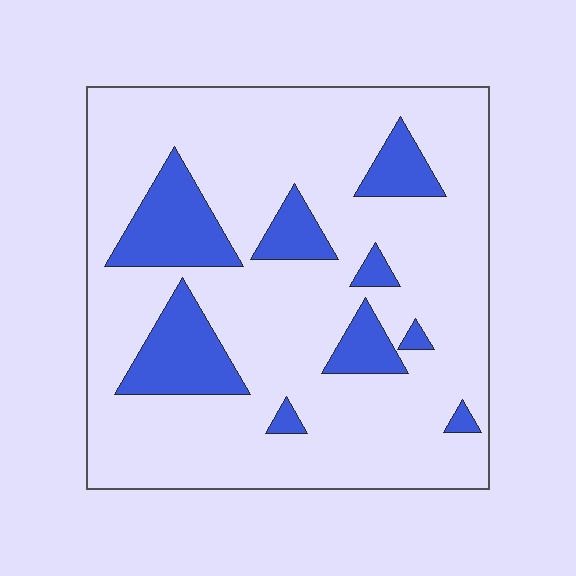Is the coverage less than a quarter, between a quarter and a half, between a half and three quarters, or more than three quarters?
Less than a quarter.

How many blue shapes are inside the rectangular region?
9.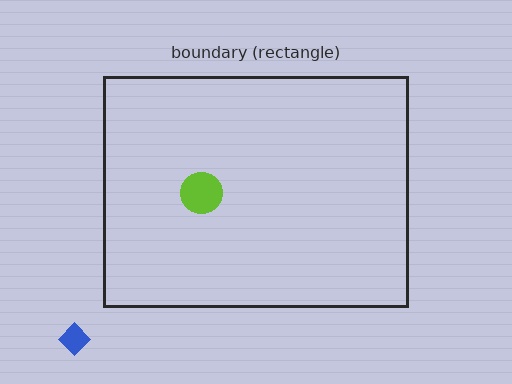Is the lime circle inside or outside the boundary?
Inside.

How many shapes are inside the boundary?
1 inside, 1 outside.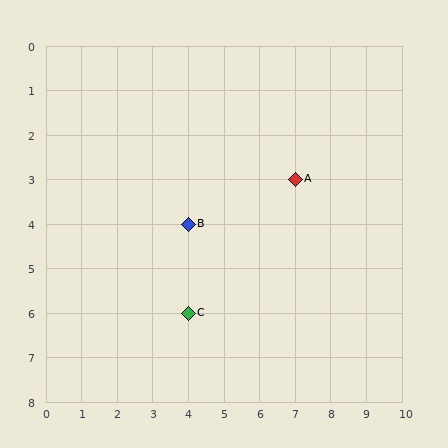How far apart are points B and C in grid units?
Points B and C are 2 rows apart.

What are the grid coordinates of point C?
Point C is at grid coordinates (4, 6).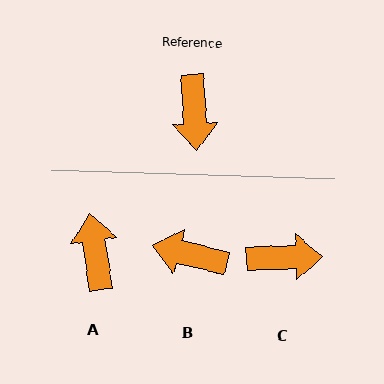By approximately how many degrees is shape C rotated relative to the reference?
Approximately 88 degrees counter-clockwise.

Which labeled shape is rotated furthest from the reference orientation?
A, about 175 degrees away.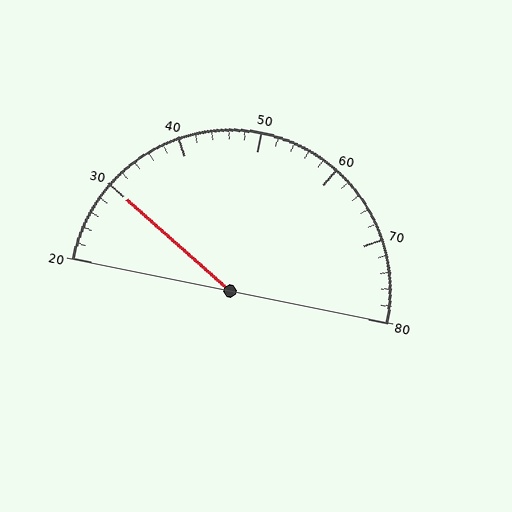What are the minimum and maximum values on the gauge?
The gauge ranges from 20 to 80.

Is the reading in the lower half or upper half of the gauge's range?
The reading is in the lower half of the range (20 to 80).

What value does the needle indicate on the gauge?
The needle indicates approximately 30.